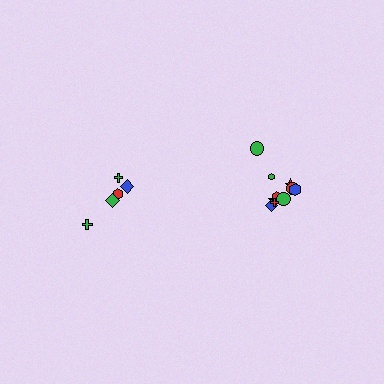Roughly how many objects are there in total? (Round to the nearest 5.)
Roughly 15 objects in total.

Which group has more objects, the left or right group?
The right group.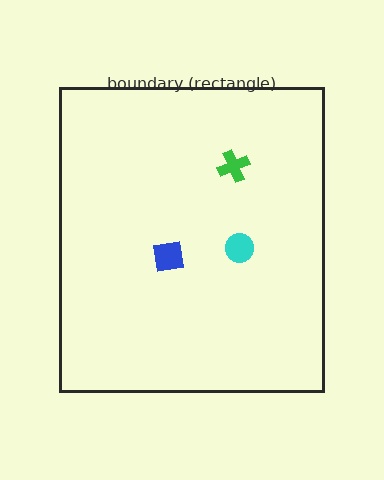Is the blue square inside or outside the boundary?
Inside.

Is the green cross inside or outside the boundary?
Inside.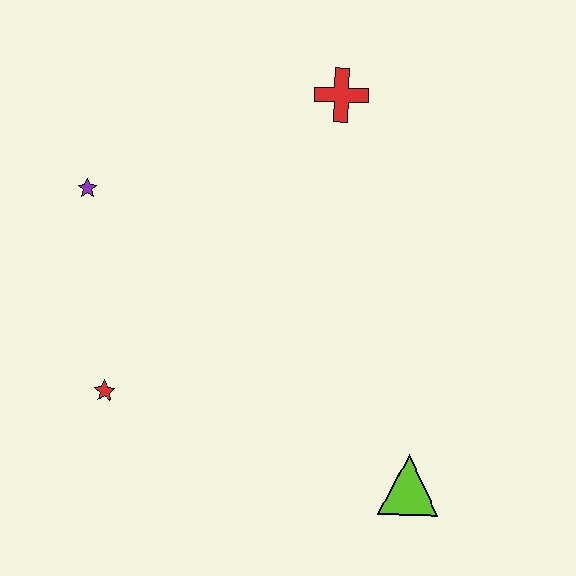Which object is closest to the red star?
The purple star is closest to the red star.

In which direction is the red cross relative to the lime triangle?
The red cross is above the lime triangle.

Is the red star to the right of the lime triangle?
No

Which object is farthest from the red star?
The red cross is farthest from the red star.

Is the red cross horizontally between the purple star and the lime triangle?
Yes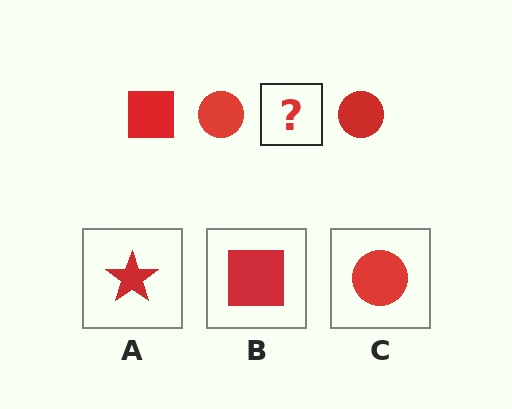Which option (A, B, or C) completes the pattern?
B.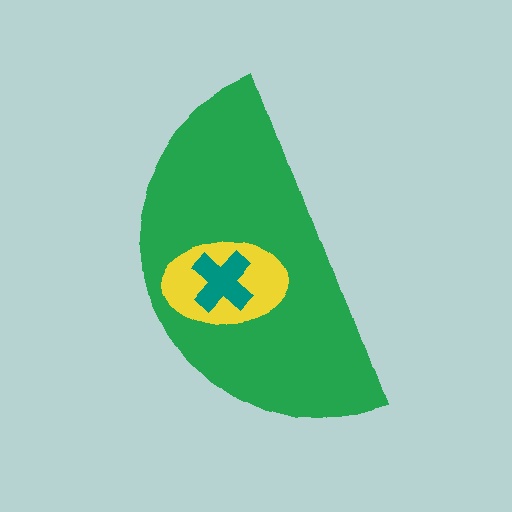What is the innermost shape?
The teal cross.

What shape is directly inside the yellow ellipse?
The teal cross.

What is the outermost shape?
The green semicircle.